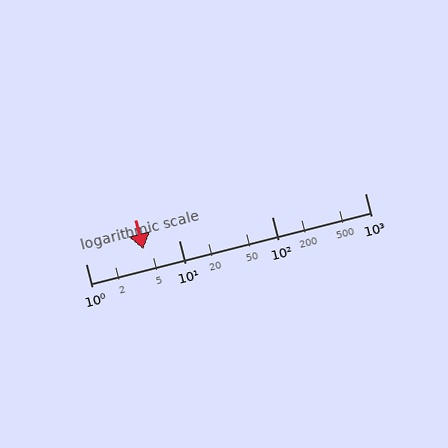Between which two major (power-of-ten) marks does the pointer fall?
The pointer is between 1 and 10.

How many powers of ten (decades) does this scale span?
The scale spans 3 decades, from 1 to 1000.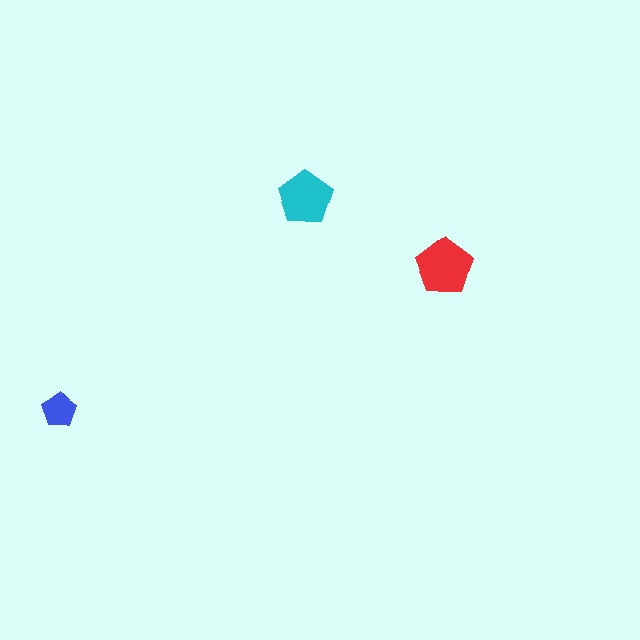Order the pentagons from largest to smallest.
the red one, the cyan one, the blue one.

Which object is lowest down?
The blue pentagon is bottommost.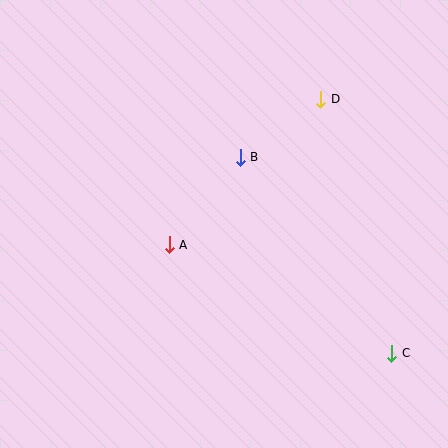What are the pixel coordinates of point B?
Point B is at (240, 157).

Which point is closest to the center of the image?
Point A at (169, 245) is closest to the center.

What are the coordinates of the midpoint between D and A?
The midpoint between D and A is at (245, 172).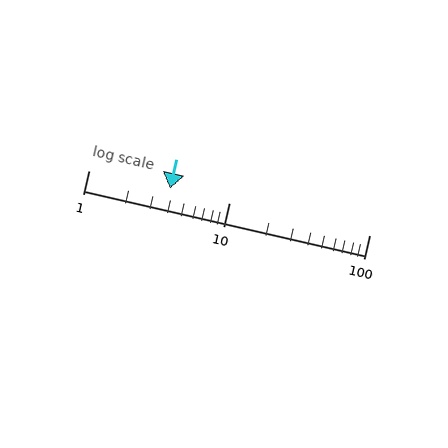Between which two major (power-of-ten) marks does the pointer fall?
The pointer is between 1 and 10.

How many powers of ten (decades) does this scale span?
The scale spans 2 decades, from 1 to 100.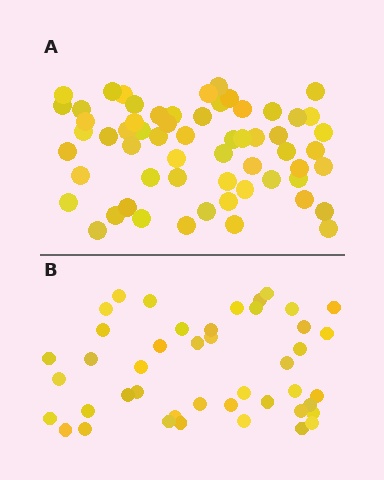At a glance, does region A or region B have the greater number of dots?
Region A (the top region) has more dots.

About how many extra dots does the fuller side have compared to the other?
Region A has approximately 15 more dots than region B.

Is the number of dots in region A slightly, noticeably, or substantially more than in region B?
Region A has noticeably more, but not dramatically so. The ratio is roughly 1.4 to 1.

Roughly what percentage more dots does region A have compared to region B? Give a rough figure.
About 35% more.